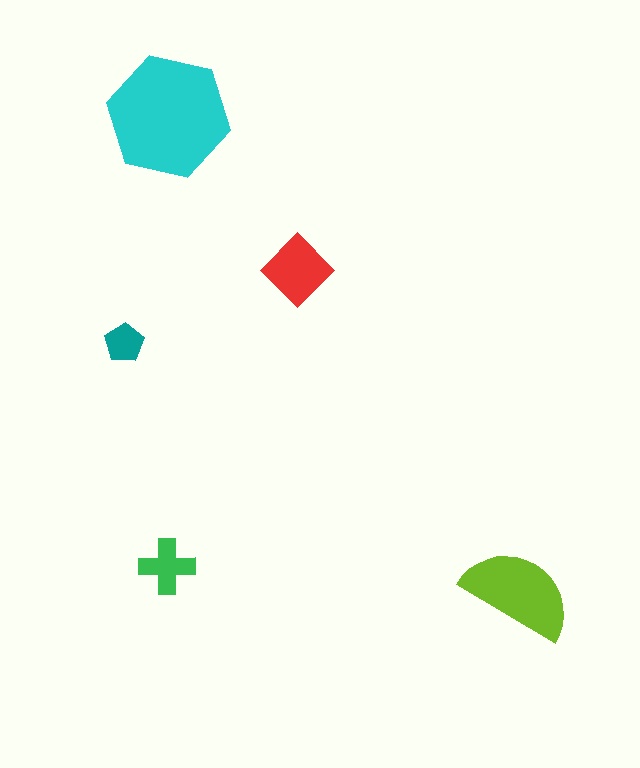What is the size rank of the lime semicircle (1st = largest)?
2nd.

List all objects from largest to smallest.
The cyan hexagon, the lime semicircle, the red diamond, the green cross, the teal pentagon.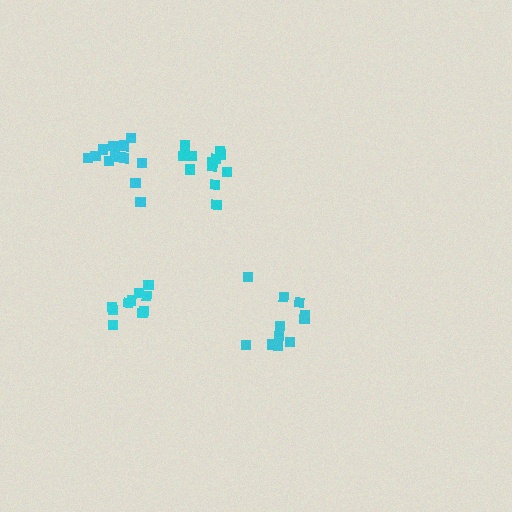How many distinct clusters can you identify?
There are 4 distinct clusters.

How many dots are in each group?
Group 1: 12 dots, Group 2: 12 dots, Group 3: 12 dots, Group 4: 10 dots (46 total).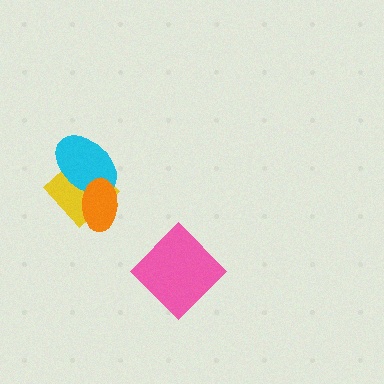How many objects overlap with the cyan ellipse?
2 objects overlap with the cyan ellipse.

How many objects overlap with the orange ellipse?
2 objects overlap with the orange ellipse.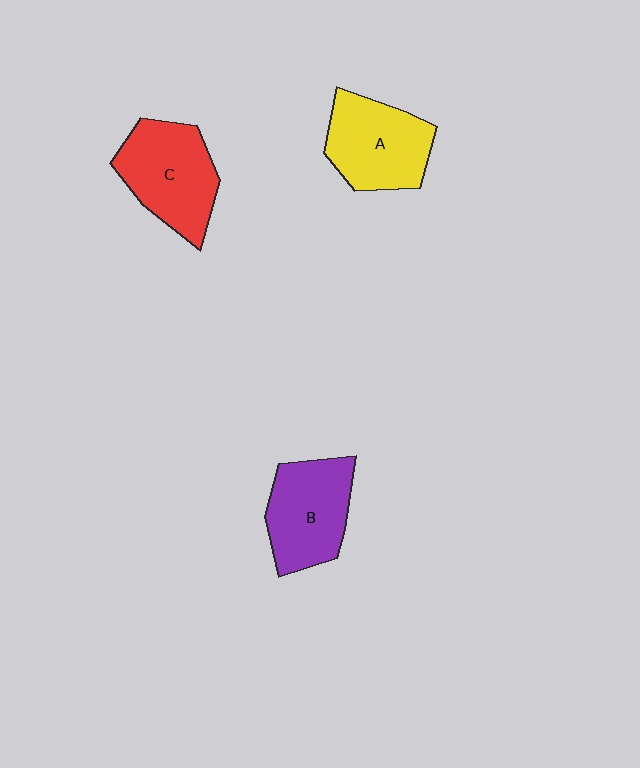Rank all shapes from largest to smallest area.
From largest to smallest: C (red), A (yellow), B (purple).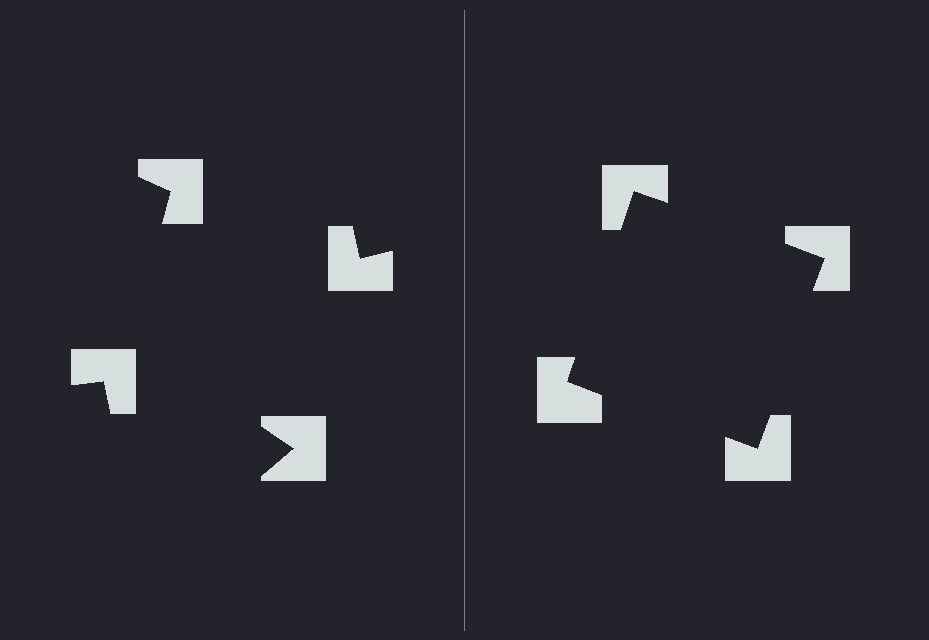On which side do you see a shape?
An illusory square appears on the right side. On the left side the wedge cuts are rotated, so no coherent shape forms.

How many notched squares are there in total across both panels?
8 — 4 on each side.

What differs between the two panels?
The notched squares are positioned identically on both sides; only the wedge orientations differ. On the right they align to a square; on the left they are misaligned.